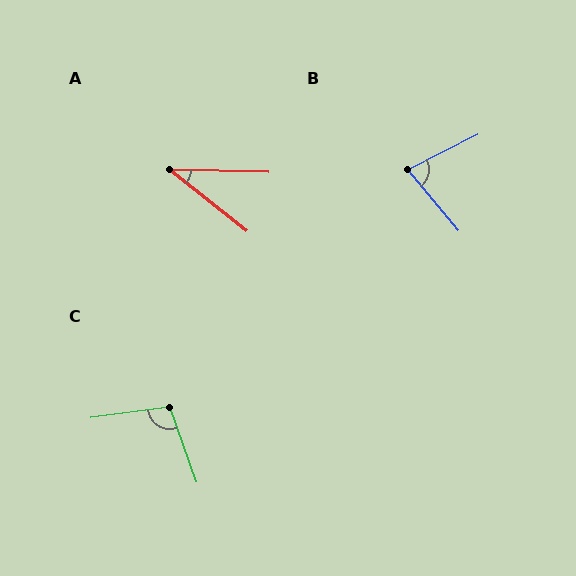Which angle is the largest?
C, at approximately 102 degrees.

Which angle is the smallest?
A, at approximately 37 degrees.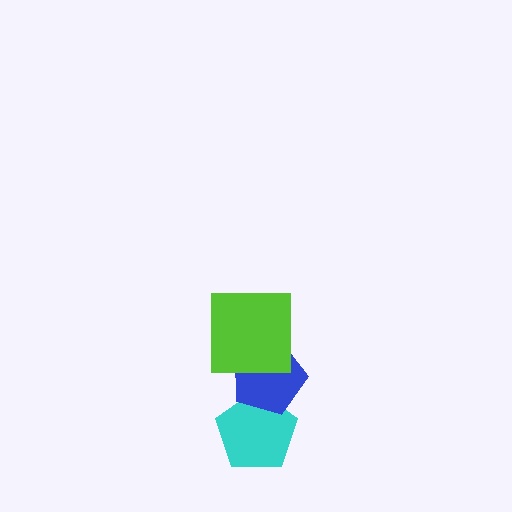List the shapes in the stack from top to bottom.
From top to bottom: the lime square, the blue pentagon, the cyan pentagon.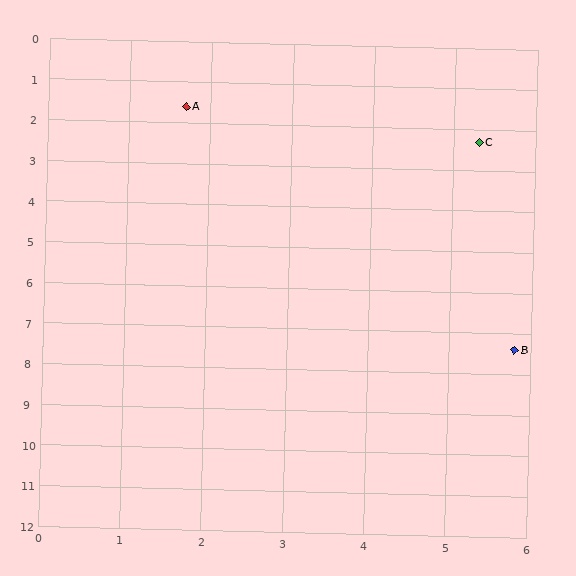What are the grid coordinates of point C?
Point C is at approximately (5.3, 2.3).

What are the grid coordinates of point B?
Point B is at approximately (5.8, 7.4).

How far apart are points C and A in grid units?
Points C and A are about 3.7 grid units apart.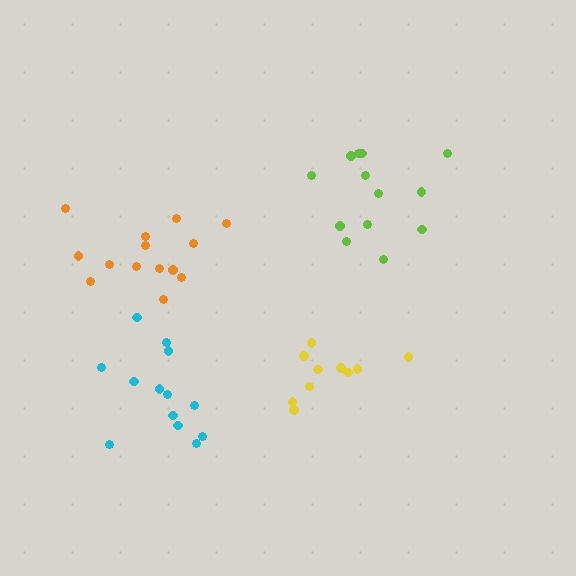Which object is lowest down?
The cyan cluster is bottommost.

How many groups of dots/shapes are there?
There are 4 groups.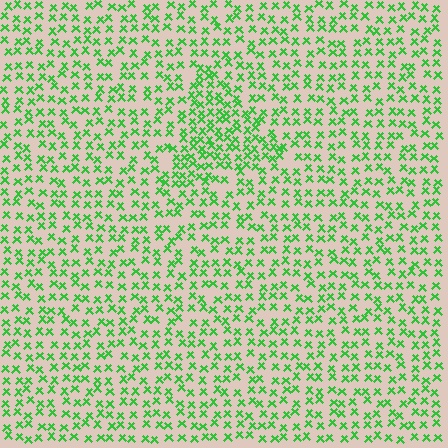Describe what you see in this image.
The image contains small green elements arranged at two different densities. A triangle-shaped region is visible where the elements are more densely packed than the surrounding area.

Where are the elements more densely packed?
The elements are more densely packed inside the triangle boundary.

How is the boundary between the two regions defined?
The boundary is defined by a change in element density (approximately 1.7x ratio). All elements are the same color, size, and shape.